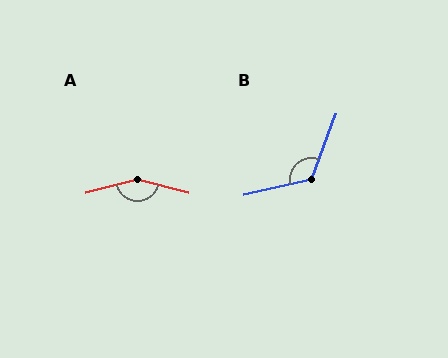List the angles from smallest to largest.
B (124°), A (150°).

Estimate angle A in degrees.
Approximately 150 degrees.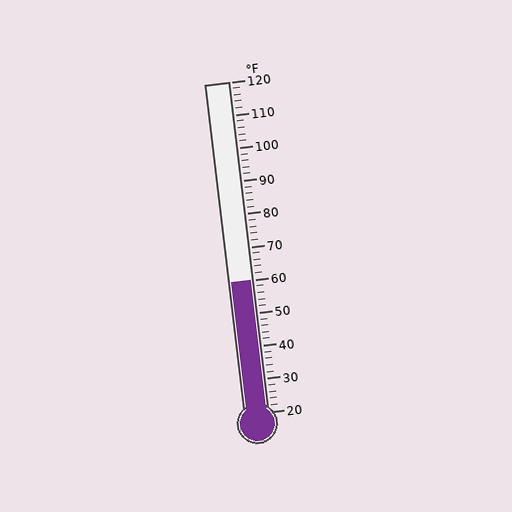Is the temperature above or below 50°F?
The temperature is above 50°F.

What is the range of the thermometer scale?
The thermometer scale ranges from 20°F to 120°F.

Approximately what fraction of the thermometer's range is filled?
The thermometer is filled to approximately 40% of its range.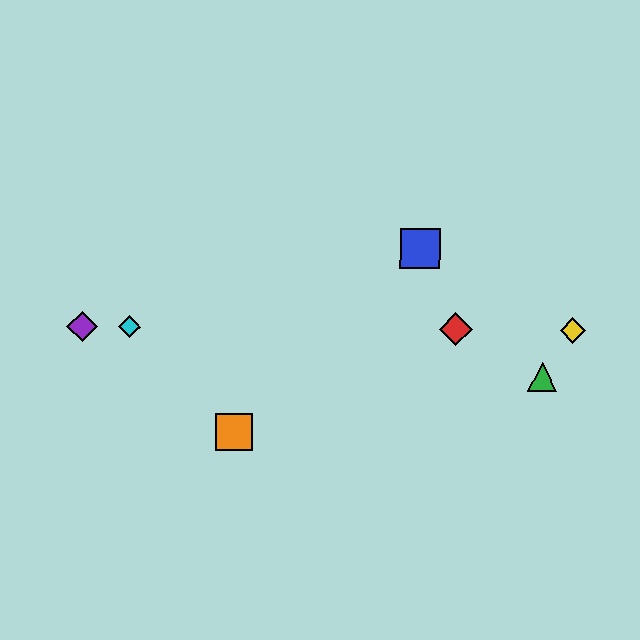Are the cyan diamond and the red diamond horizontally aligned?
Yes, both are at y≈327.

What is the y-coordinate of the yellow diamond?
The yellow diamond is at y≈330.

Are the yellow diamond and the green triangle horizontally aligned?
No, the yellow diamond is at y≈330 and the green triangle is at y≈377.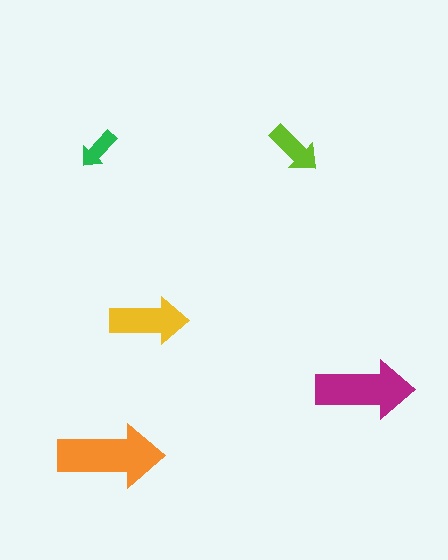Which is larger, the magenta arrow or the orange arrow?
The orange one.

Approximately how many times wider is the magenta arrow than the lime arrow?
About 1.5 times wider.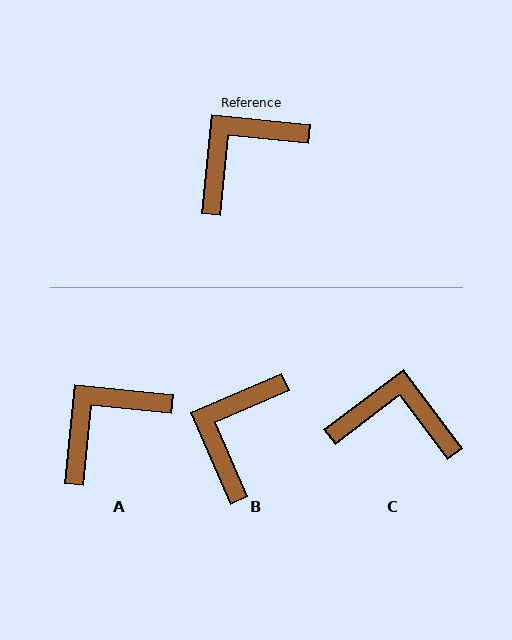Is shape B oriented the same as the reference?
No, it is off by about 29 degrees.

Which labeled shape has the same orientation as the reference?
A.